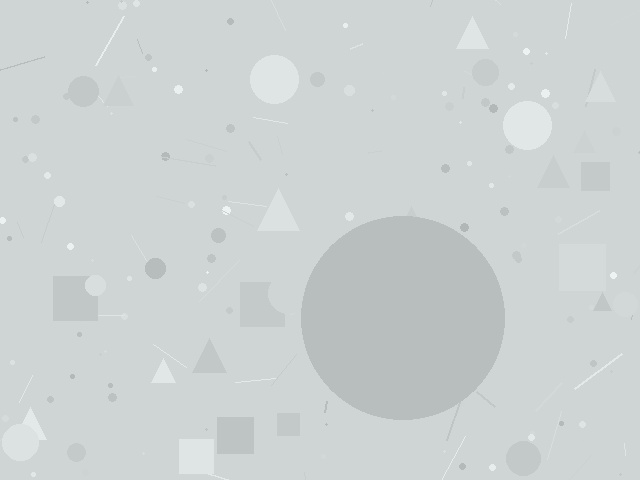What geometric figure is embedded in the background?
A circle is embedded in the background.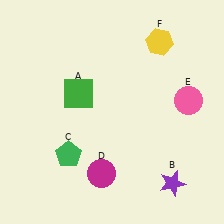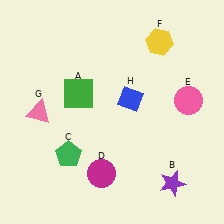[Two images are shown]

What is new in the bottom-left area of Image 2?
A pink triangle (G) was added in the bottom-left area of Image 2.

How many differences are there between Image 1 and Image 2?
There are 2 differences between the two images.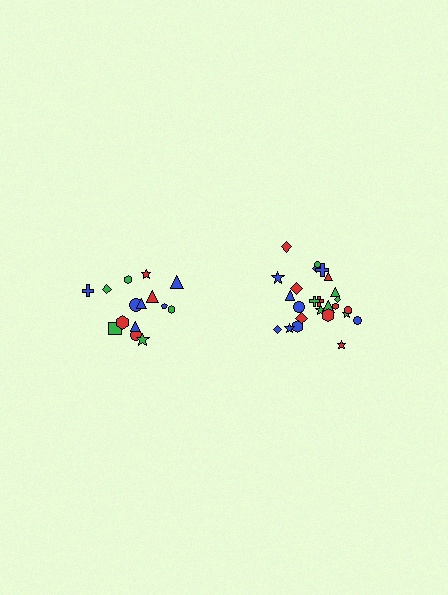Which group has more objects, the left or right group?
The right group.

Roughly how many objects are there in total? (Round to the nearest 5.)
Roughly 40 objects in total.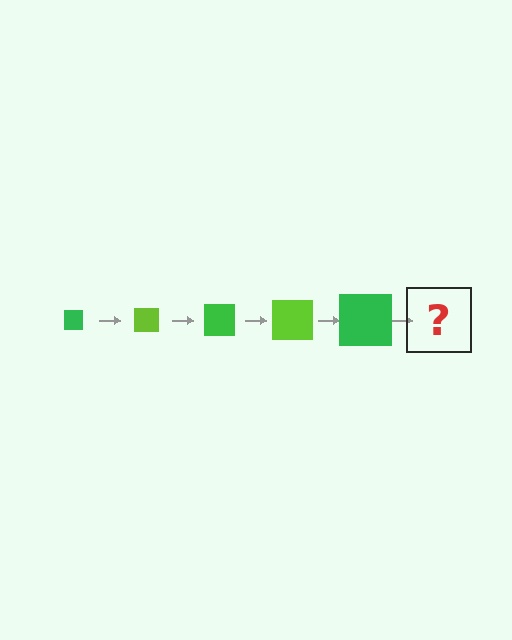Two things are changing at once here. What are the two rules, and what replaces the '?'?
The two rules are that the square grows larger each step and the color cycles through green and lime. The '?' should be a lime square, larger than the previous one.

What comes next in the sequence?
The next element should be a lime square, larger than the previous one.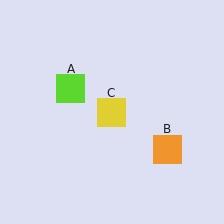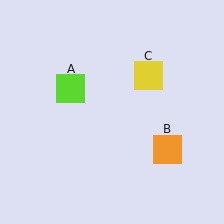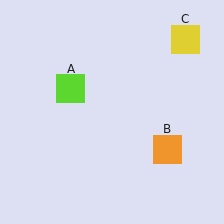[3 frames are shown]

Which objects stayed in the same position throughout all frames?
Lime square (object A) and orange square (object B) remained stationary.